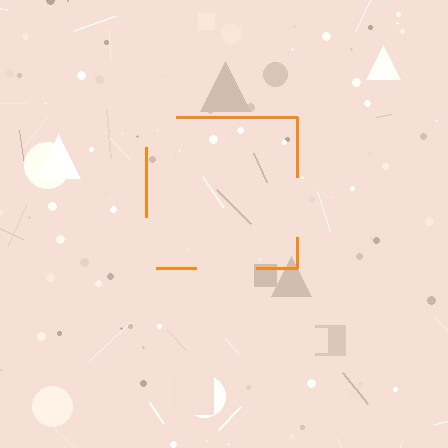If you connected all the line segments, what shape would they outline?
They would outline a square.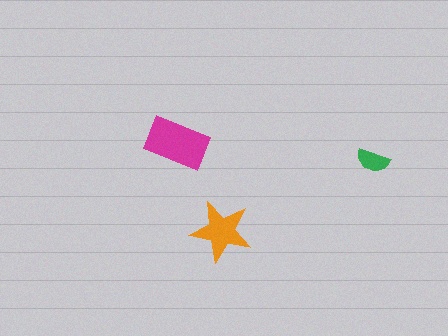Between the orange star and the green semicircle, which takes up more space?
The orange star.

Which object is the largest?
The magenta rectangle.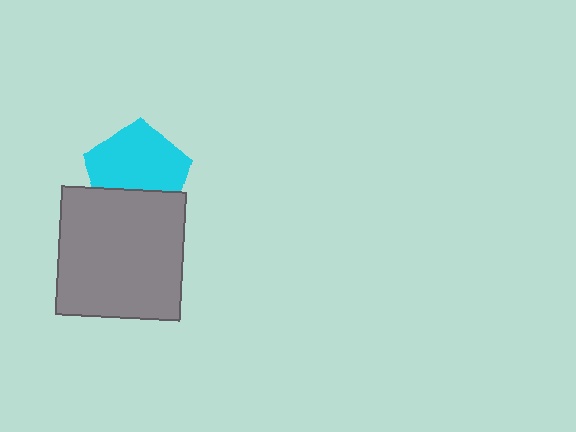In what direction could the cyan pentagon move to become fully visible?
The cyan pentagon could move up. That would shift it out from behind the gray rectangle entirely.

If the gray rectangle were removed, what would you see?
You would see the complete cyan pentagon.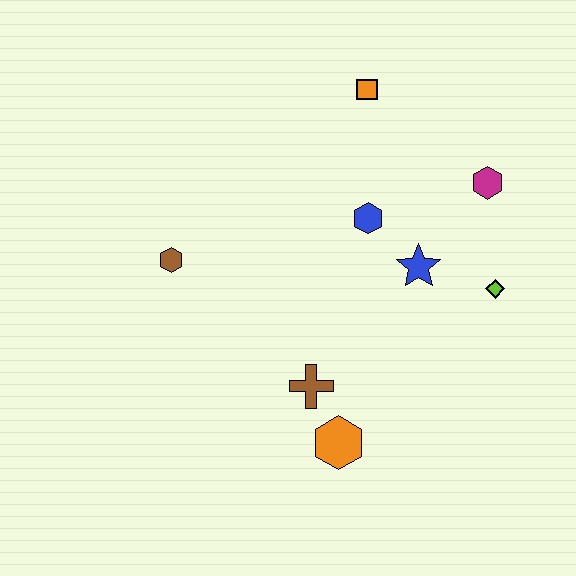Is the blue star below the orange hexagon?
No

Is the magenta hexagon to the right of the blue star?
Yes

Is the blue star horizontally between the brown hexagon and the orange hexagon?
No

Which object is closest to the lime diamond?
The blue star is closest to the lime diamond.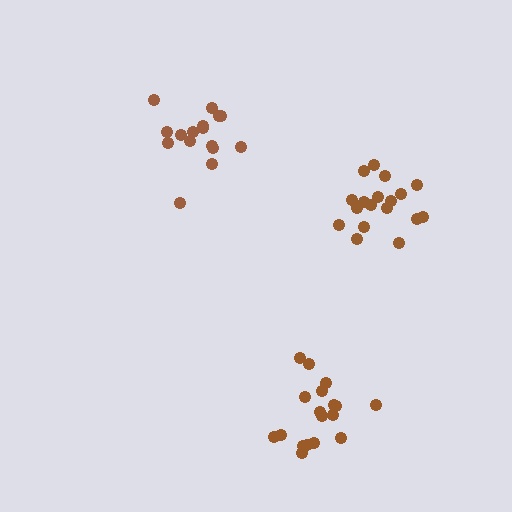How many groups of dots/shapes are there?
There are 3 groups.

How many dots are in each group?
Group 1: 18 dots, Group 2: 18 dots, Group 3: 16 dots (52 total).